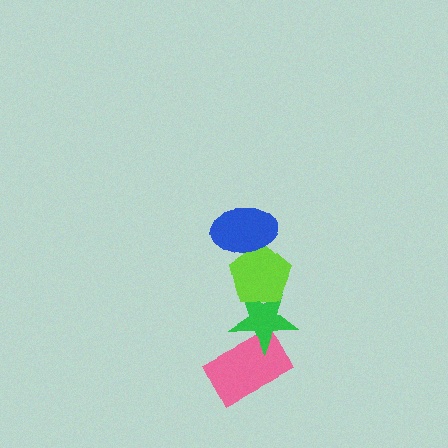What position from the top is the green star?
The green star is 3rd from the top.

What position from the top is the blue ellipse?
The blue ellipse is 1st from the top.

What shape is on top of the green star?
The lime pentagon is on top of the green star.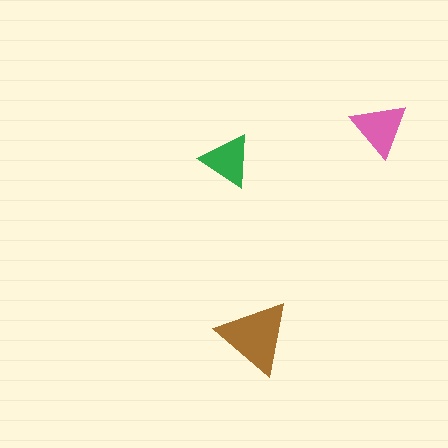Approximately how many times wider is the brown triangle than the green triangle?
About 1.5 times wider.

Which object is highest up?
The pink triangle is topmost.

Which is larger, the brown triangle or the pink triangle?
The brown one.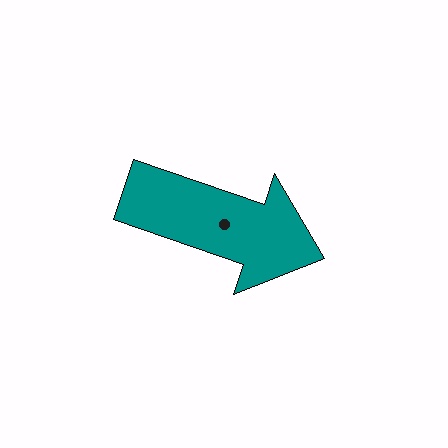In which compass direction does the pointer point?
East.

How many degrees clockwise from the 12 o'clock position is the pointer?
Approximately 109 degrees.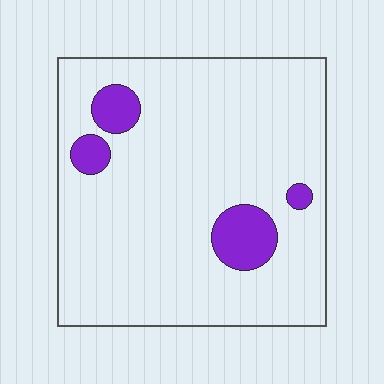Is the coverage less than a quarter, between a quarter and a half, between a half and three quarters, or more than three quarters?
Less than a quarter.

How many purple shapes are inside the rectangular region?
4.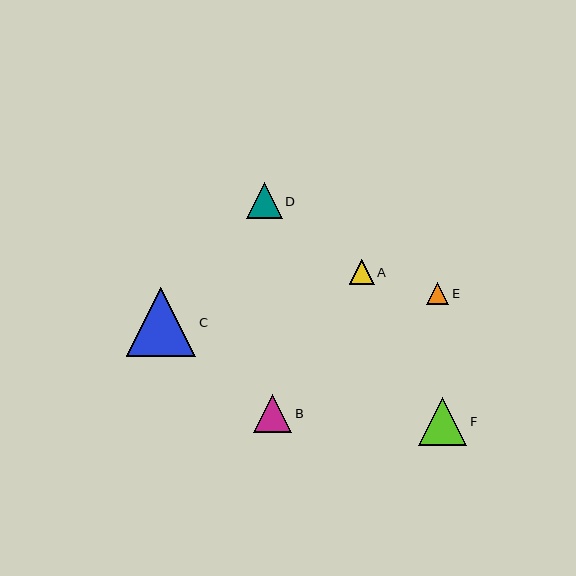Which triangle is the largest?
Triangle C is the largest with a size of approximately 69 pixels.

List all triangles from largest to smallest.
From largest to smallest: C, F, B, D, A, E.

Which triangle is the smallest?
Triangle E is the smallest with a size of approximately 22 pixels.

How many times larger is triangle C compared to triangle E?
Triangle C is approximately 3.2 times the size of triangle E.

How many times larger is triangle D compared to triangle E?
Triangle D is approximately 1.6 times the size of triangle E.